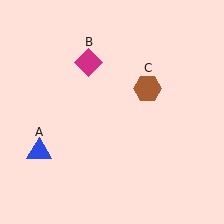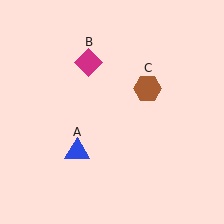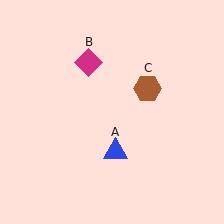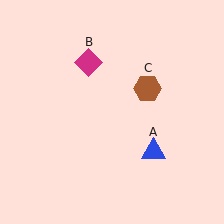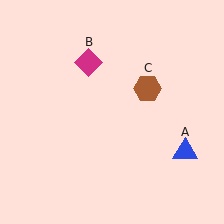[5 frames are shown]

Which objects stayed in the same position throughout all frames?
Magenta diamond (object B) and brown hexagon (object C) remained stationary.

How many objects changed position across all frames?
1 object changed position: blue triangle (object A).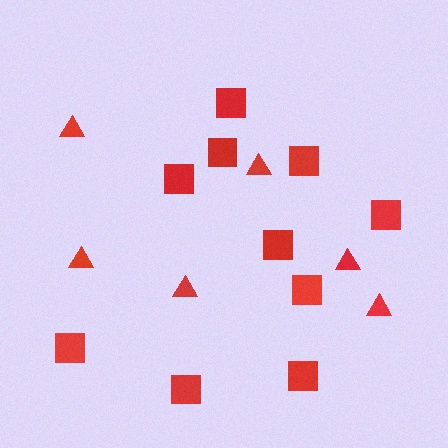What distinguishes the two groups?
There are 2 groups: one group of triangles (6) and one group of squares (10).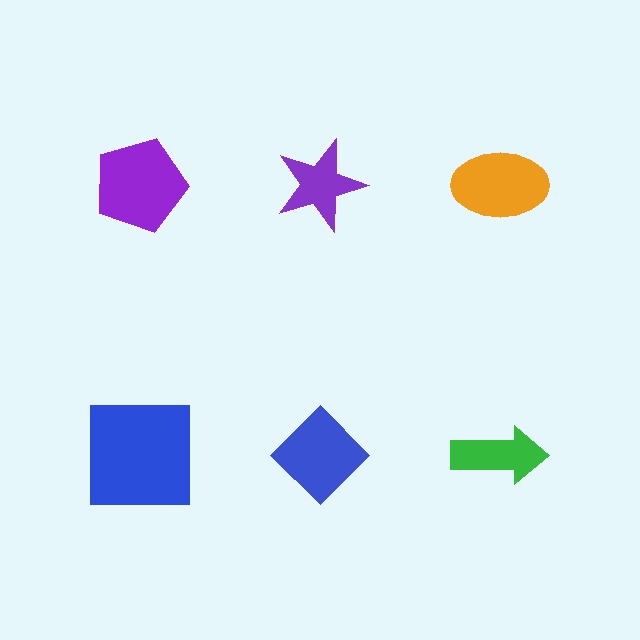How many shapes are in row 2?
3 shapes.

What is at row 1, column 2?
A purple star.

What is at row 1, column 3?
An orange ellipse.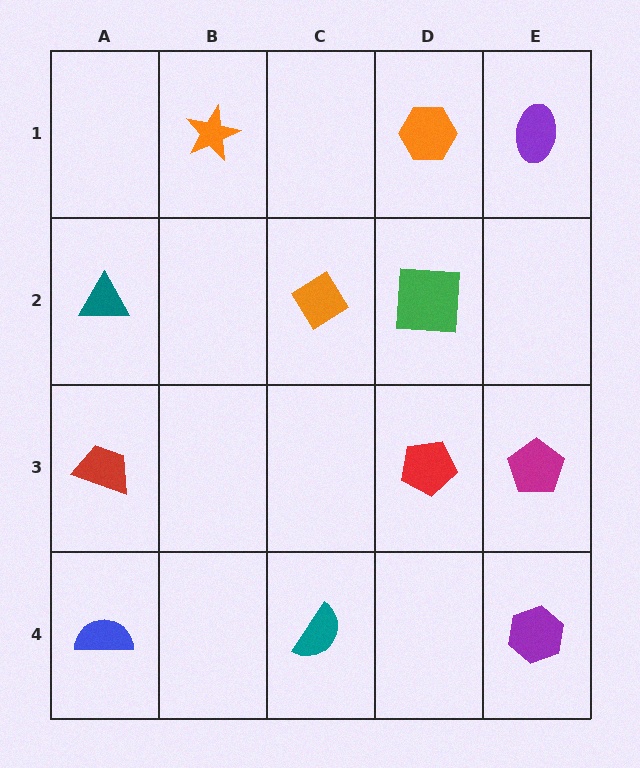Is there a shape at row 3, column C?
No, that cell is empty.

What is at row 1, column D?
An orange hexagon.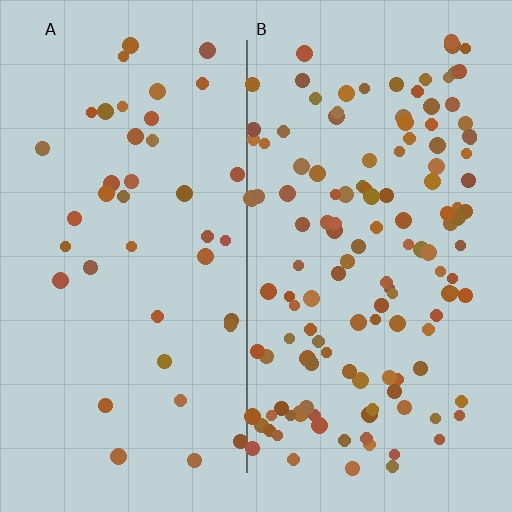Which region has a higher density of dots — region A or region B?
B (the right).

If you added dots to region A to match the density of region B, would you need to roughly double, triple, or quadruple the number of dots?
Approximately triple.